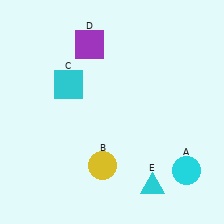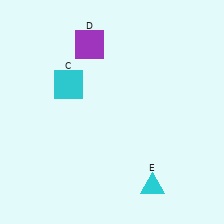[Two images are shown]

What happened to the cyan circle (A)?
The cyan circle (A) was removed in Image 2. It was in the bottom-right area of Image 1.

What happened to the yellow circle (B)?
The yellow circle (B) was removed in Image 2. It was in the bottom-left area of Image 1.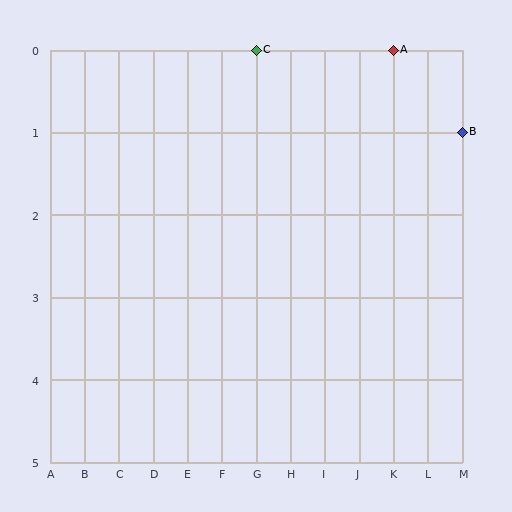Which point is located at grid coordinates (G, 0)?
Point C is at (G, 0).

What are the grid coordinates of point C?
Point C is at grid coordinates (G, 0).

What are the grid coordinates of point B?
Point B is at grid coordinates (M, 1).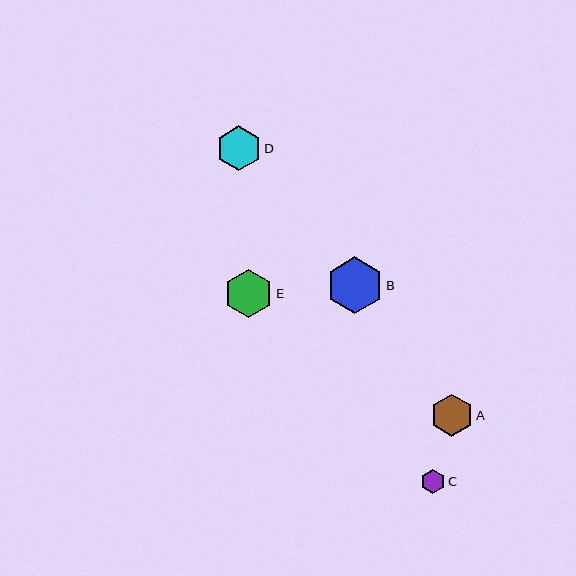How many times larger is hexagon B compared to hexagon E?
Hexagon B is approximately 1.2 times the size of hexagon E.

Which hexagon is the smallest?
Hexagon C is the smallest with a size of approximately 24 pixels.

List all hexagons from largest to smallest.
From largest to smallest: B, E, D, A, C.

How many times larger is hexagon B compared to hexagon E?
Hexagon B is approximately 1.2 times the size of hexagon E.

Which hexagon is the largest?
Hexagon B is the largest with a size of approximately 57 pixels.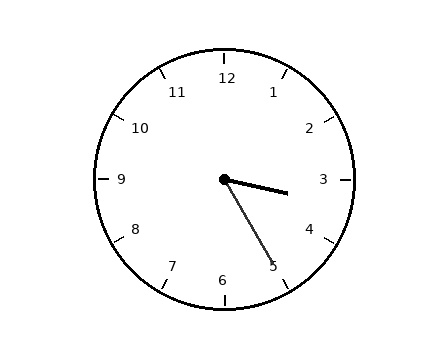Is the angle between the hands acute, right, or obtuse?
It is acute.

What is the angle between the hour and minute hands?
Approximately 48 degrees.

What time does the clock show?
3:25.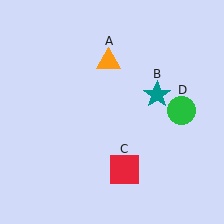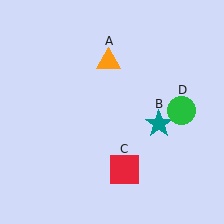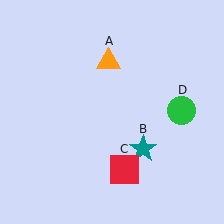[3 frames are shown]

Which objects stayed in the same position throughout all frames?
Orange triangle (object A) and red square (object C) and green circle (object D) remained stationary.